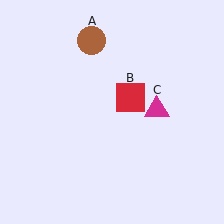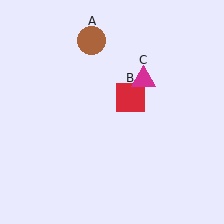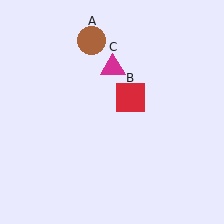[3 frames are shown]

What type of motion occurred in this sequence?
The magenta triangle (object C) rotated counterclockwise around the center of the scene.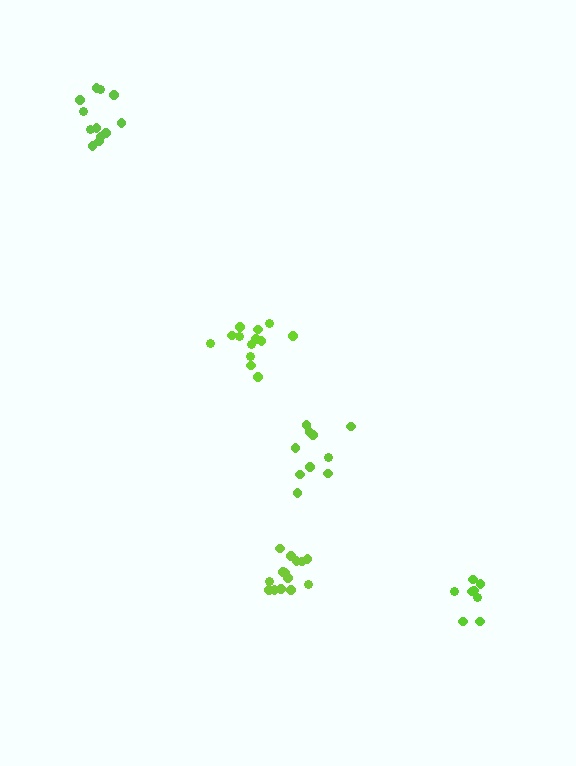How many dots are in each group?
Group 1: 14 dots, Group 2: 12 dots, Group 3: 10 dots, Group 4: 8 dots, Group 5: 13 dots (57 total).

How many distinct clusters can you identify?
There are 5 distinct clusters.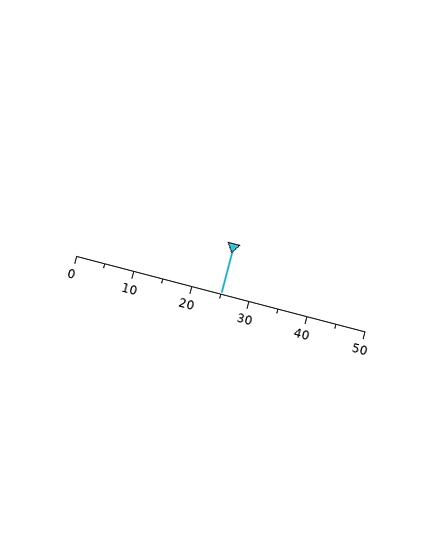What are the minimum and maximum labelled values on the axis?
The axis runs from 0 to 50.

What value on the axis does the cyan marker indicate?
The marker indicates approximately 25.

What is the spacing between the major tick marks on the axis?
The major ticks are spaced 10 apart.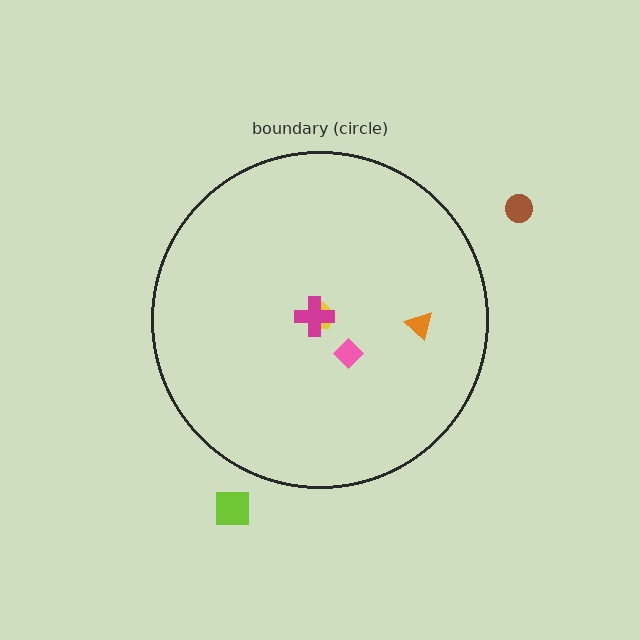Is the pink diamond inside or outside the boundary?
Inside.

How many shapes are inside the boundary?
4 inside, 2 outside.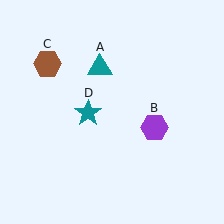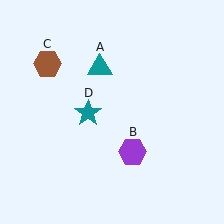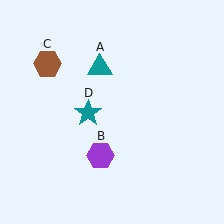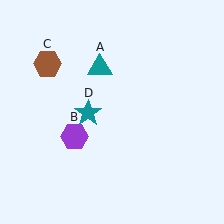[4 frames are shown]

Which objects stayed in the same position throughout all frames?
Teal triangle (object A) and brown hexagon (object C) and teal star (object D) remained stationary.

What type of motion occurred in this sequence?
The purple hexagon (object B) rotated clockwise around the center of the scene.